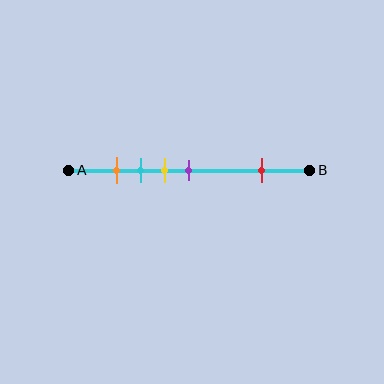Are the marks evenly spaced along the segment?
No, the marks are not evenly spaced.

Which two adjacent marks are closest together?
The orange and cyan marks are the closest adjacent pair.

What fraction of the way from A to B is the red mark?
The red mark is approximately 80% (0.8) of the way from A to B.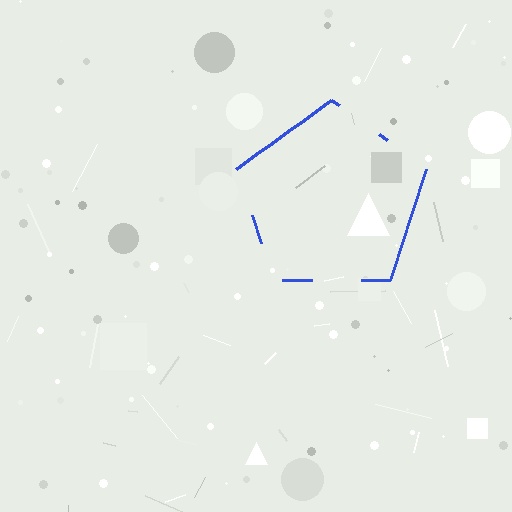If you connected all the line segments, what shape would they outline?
They would outline a pentagon.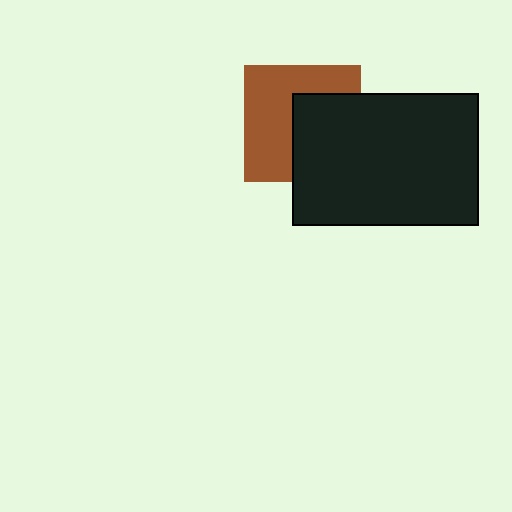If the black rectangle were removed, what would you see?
You would see the complete brown square.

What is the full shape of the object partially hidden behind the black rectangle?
The partially hidden object is a brown square.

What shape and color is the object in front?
The object in front is a black rectangle.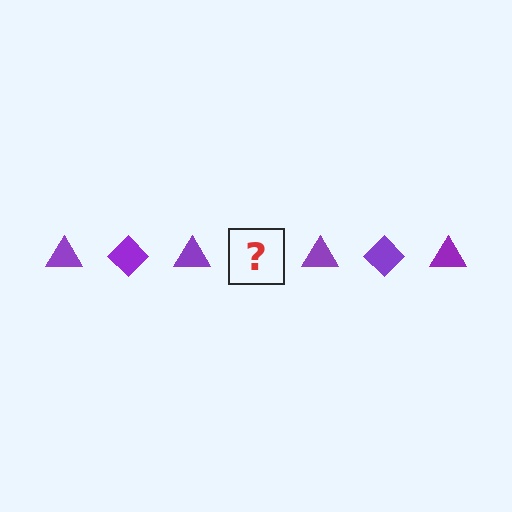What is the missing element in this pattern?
The missing element is a purple diamond.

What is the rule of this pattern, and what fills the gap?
The rule is that the pattern cycles through triangle, diamond shapes in purple. The gap should be filled with a purple diamond.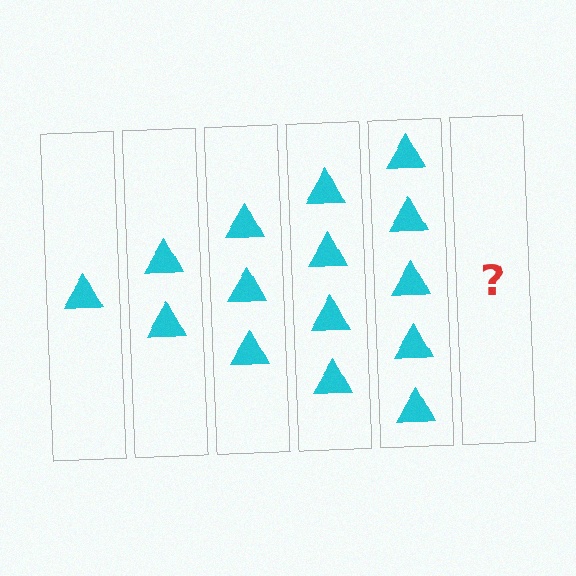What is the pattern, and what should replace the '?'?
The pattern is that each step adds one more triangle. The '?' should be 6 triangles.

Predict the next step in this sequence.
The next step is 6 triangles.